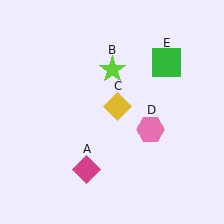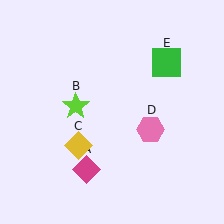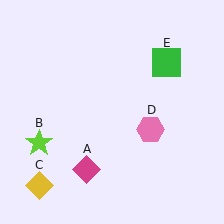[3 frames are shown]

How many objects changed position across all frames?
2 objects changed position: lime star (object B), yellow diamond (object C).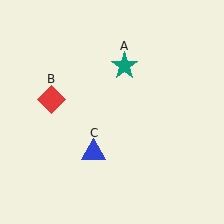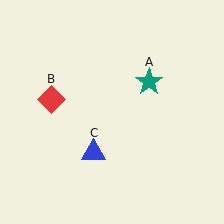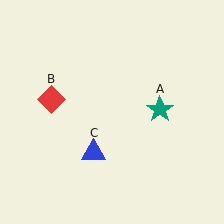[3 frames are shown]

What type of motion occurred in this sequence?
The teal star (object A) rotated clockwise around the center of the scene.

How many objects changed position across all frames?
1 object changed position: teal star (object A).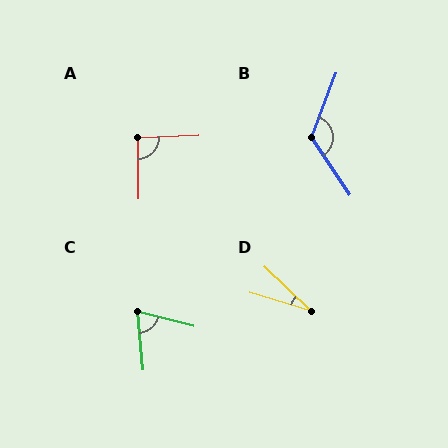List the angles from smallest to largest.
D (27°), C (70°), A (92°), B (125°).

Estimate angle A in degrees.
Approximately 92 degrees.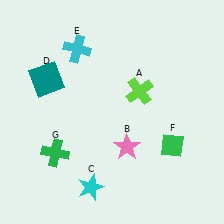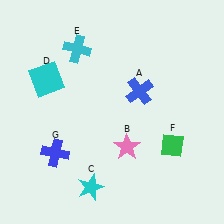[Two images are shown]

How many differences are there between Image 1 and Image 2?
There are 3 differences between the two images.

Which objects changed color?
A changed from lime to blue. D changed from teal to cyan. G changed from green to blue.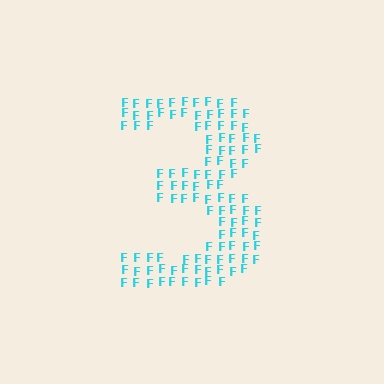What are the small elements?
The small elements are letter F's.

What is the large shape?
The large shape is the digit 3.